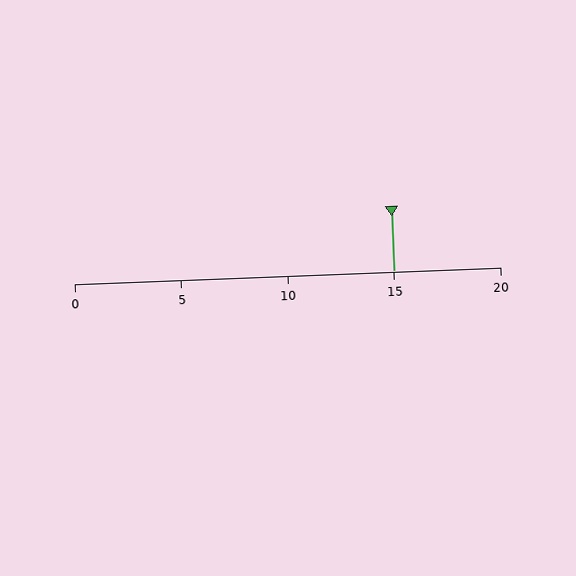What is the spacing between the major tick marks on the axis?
The major ticks are spaced 5 apart.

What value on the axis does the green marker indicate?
The marker indicates approximately 15.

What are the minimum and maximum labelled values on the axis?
The axis runs from 0 to 20.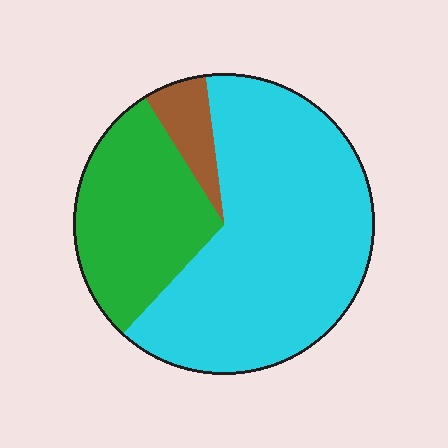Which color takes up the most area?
Cyan, at roughly 65%.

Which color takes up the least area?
Brown, at roughly 5%.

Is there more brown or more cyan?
Cyan.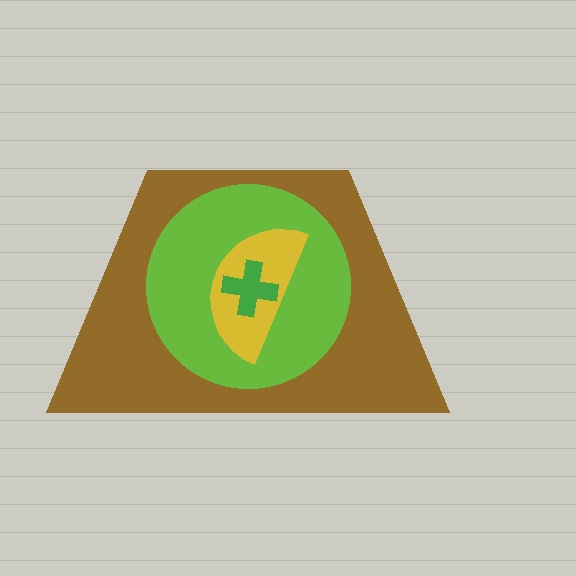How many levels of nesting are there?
4.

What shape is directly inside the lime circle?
The yellow semicircle.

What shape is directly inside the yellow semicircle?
The green cross.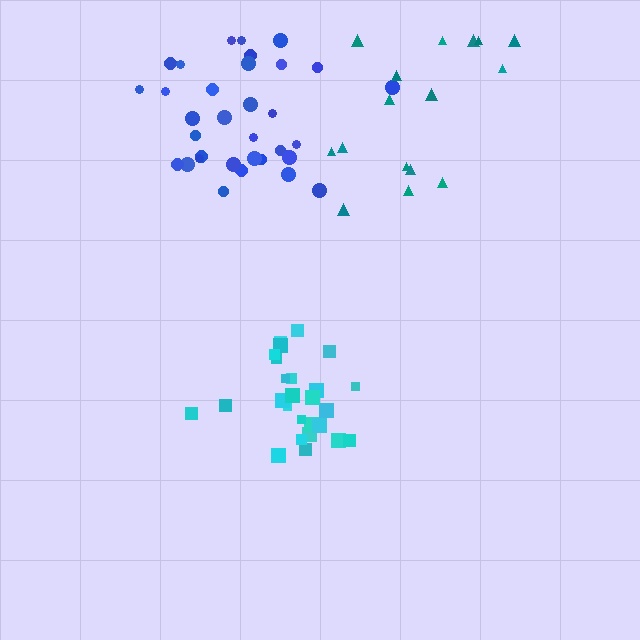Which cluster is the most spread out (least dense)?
Teal.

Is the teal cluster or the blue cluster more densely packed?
Blue.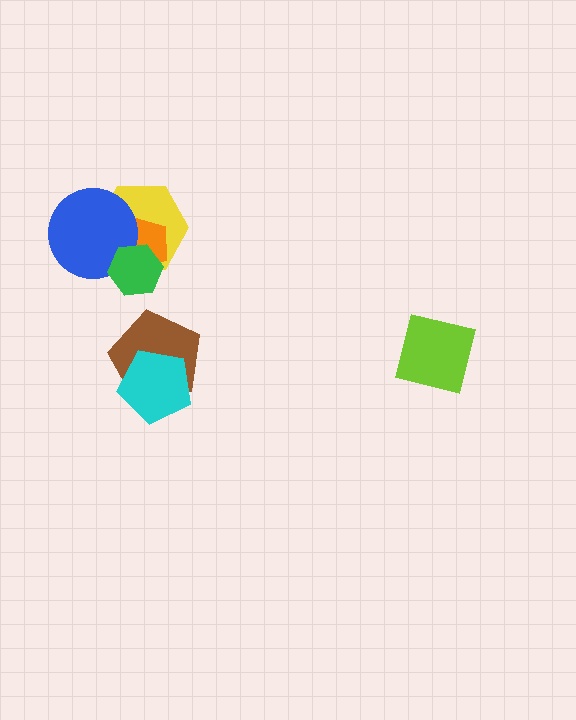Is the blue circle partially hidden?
Yes, it is partially covered by another shape.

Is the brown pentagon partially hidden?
Yes, it is partially covered by another shape.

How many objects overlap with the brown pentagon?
1 object overlaps with the brown pentagon.